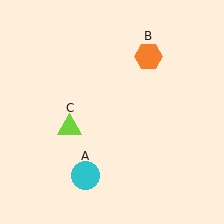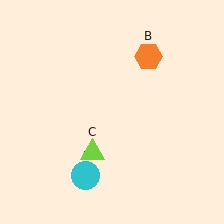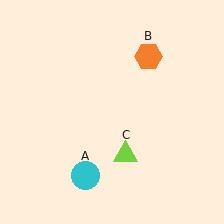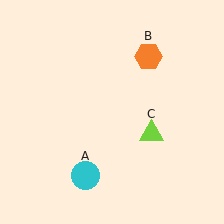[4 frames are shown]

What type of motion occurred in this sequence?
The lime triangle (object C) rotated counterclockwise around the center of the scene.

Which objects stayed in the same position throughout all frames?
Cyan circle (object A) and orange hexagon (object B) remained stationary.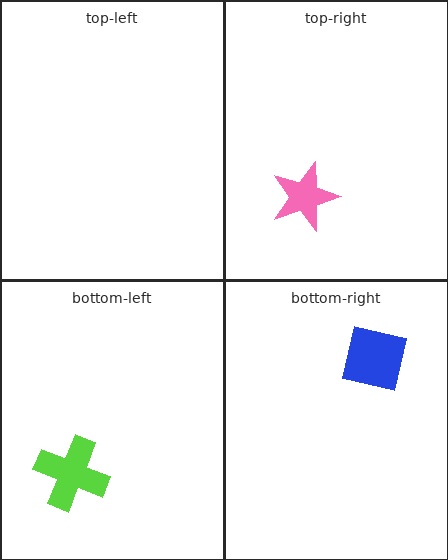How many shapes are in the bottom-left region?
1.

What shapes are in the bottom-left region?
The lime cross.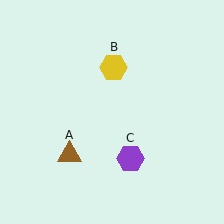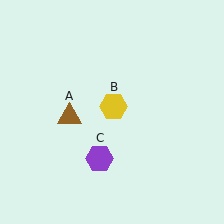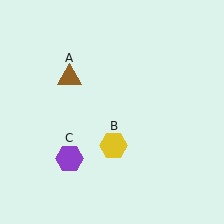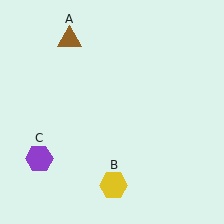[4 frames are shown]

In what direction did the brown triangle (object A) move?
The brown triangle (object A) moved up.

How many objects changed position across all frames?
3 objects changed position: brown triangle (object A), yellow hexagon (object B), purple hexagon (object C).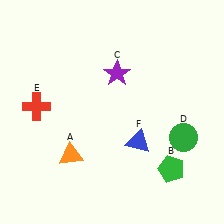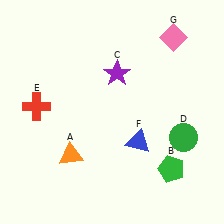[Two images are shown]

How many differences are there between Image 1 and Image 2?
There is 1 difference between the two images.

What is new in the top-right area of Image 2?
A pink diamond (G) was added in the top-right area of Image 2.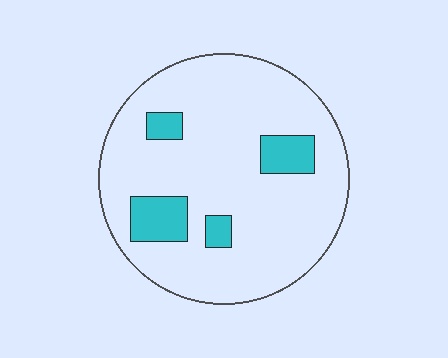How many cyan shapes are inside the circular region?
4.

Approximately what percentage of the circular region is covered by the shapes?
Approximately 15%.